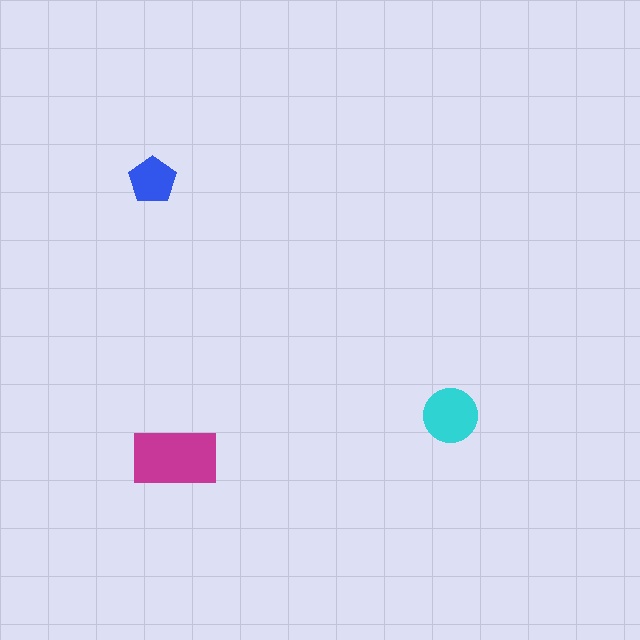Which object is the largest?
The magenta rectangle.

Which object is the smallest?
The blue pentagon.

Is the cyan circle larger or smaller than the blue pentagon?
Larger.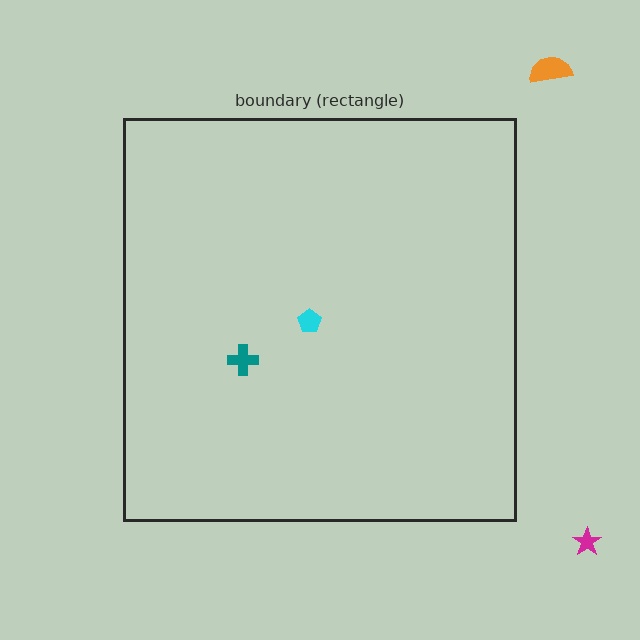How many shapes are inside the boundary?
2 inside, 2 outside.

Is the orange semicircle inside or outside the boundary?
Outside.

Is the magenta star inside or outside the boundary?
Outside.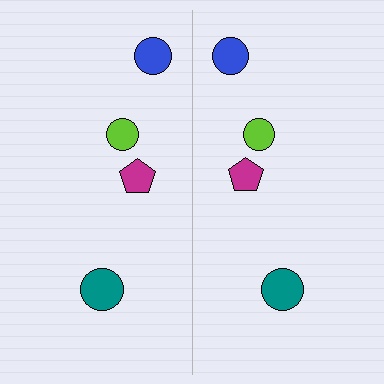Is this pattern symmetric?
Yes, this pattern has bilateral (reflection) symmetry.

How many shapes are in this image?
There are 8 shapes in this image.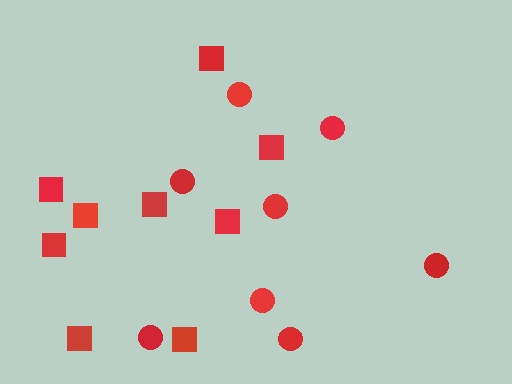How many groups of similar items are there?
There are 2 groups: one group of squares (9) and one group of circles (8).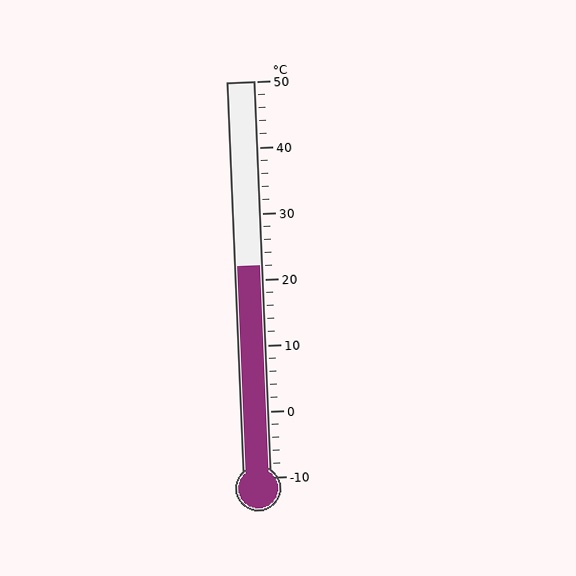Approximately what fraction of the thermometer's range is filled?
The thermometer is filled to approximately 55% of its range.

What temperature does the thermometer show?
The thermometer shows approximately 22°C.